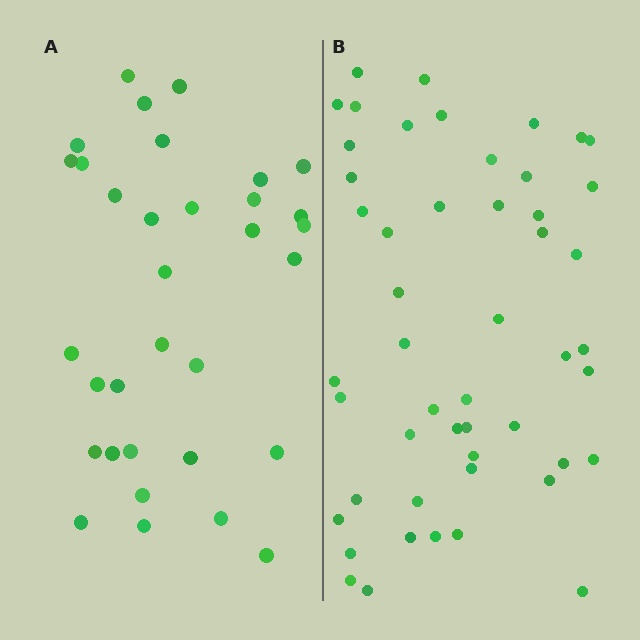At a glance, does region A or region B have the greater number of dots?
Region B (the right region) has more dots.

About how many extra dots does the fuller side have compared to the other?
Region B has approximately 15 more dots than region A.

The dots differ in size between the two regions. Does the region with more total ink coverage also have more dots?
No. Region A has more total ink coverage because its dots are larger, but region B actually contains more individual dots. Total area can be misleading — the number of items is what matters here.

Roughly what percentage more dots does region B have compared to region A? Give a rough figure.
About 50% more.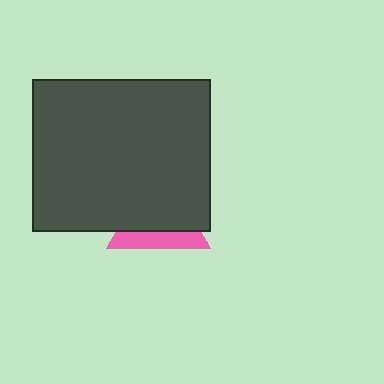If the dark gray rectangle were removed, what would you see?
You would see the complete pink triangle.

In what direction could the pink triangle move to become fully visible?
The pink triangle could move down. That would shift it out from behind the dark gray rectangle entirely.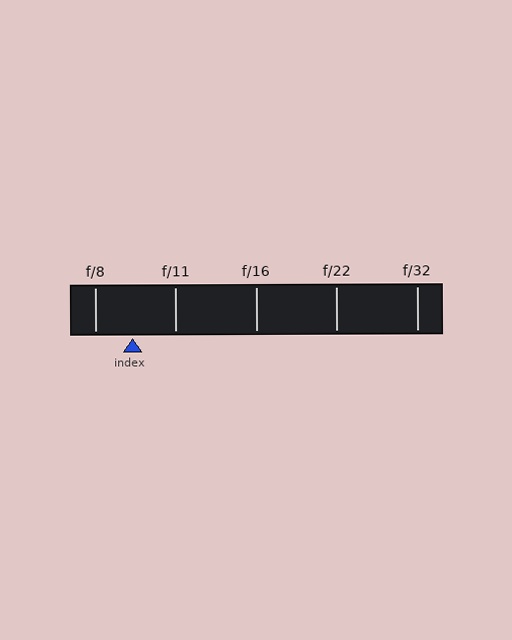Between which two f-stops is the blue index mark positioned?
The index mark is between f/8 and f/11.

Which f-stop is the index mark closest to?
The index mark is closest to f/8.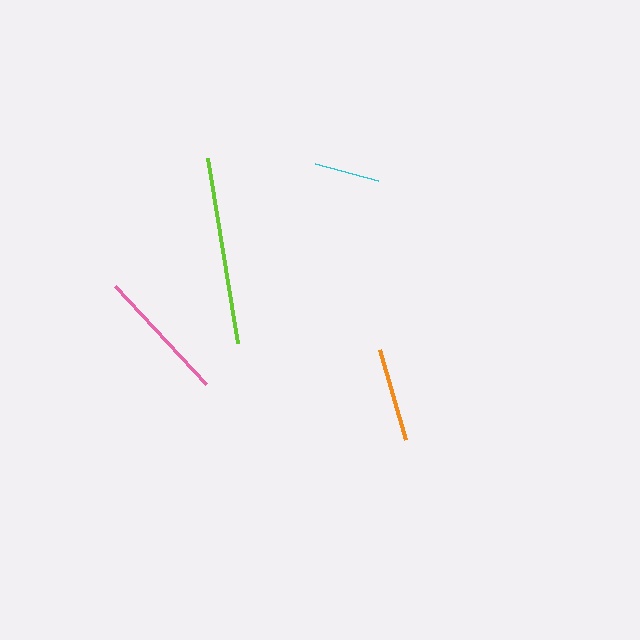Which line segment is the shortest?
The cyan line is the shortest at approximately 65 pixels.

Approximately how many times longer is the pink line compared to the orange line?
The pink line is approximately 1.4 times the length of the orange line.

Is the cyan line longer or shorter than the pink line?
The pink line is longer than the cyan line.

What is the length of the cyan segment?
The cyan segment is approximately 65 pixels long.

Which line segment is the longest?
The lime line is the longest at approximately 187 pixels.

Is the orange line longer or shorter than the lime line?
The lime line is longer than the orange line.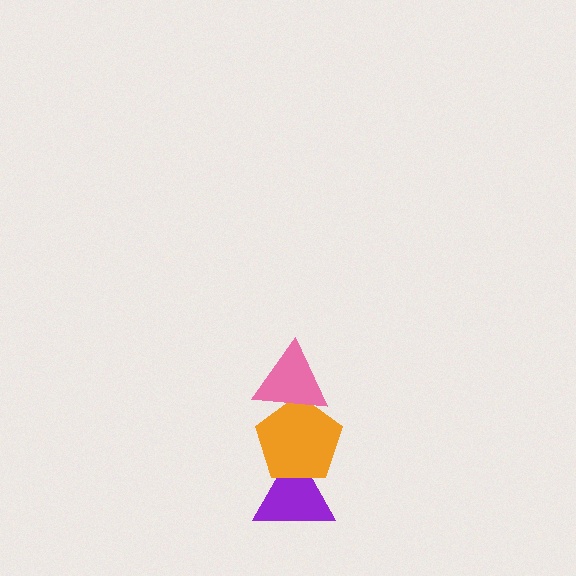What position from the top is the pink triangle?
The pink triangle is 1st from the top.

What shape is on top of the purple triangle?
The orange pentagon is on top of the purple triangle.